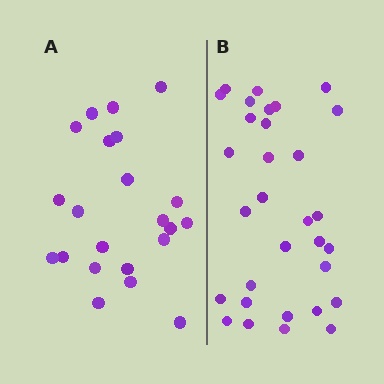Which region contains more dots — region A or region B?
Region B (the right region) has more dots.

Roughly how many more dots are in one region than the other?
Region B has roughly 8 or so more dots than region A.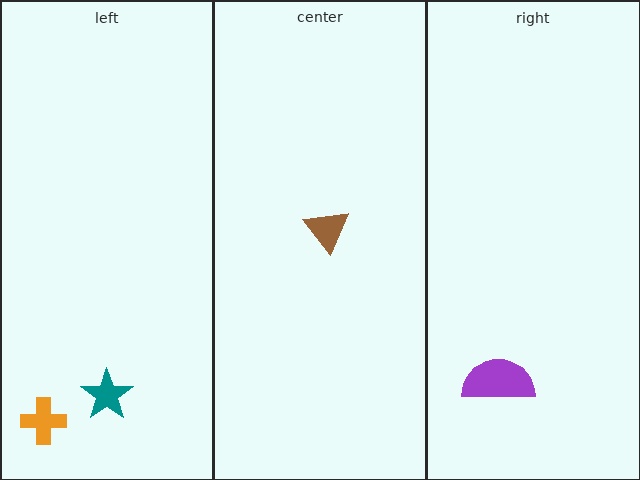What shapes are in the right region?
The purple semicircle.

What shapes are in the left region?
The orange cross, the teal star.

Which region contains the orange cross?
The left region.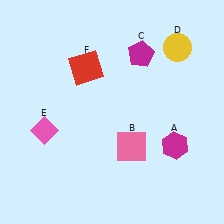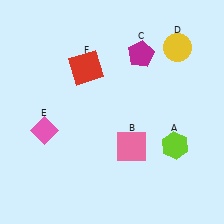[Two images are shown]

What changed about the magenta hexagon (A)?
In Image 1, A is magenta. In Image 2, it changed to lime.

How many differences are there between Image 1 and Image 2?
There is 1 difference between the two images.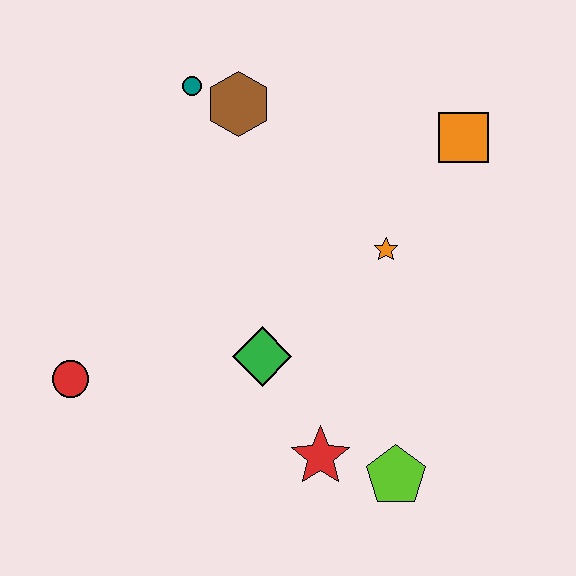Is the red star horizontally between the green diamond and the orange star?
Yes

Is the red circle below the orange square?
Yes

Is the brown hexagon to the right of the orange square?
No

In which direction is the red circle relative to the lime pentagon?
The red circle is to the left of the lime pentagon.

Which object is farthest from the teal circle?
The lime pentagon is farthest from the teal circle.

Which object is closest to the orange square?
The orange star is closest to the orange square.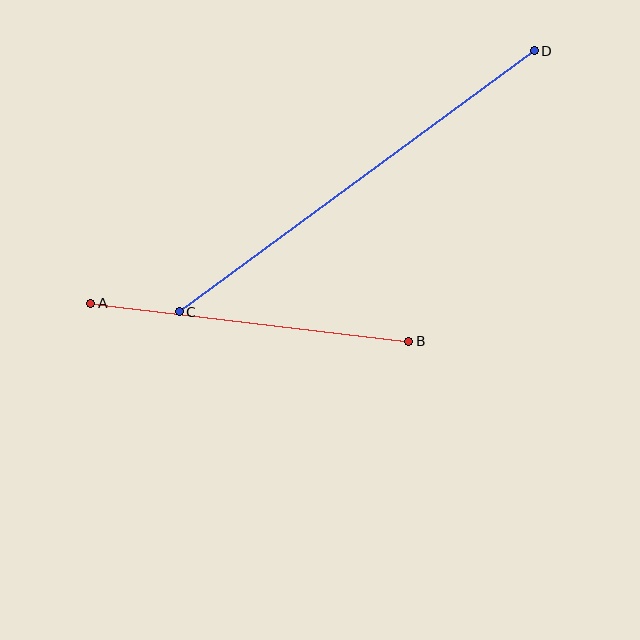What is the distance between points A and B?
The distance is approximately 320 pixels.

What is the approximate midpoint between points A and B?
The midpoint is at approximately (250, 322) pixels.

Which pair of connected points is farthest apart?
Points C and D are farthest apart.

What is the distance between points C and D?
The distance is approximately 441 pixels.